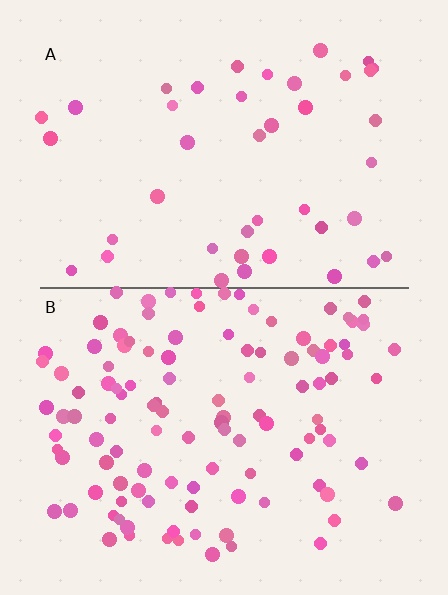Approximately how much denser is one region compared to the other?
Approximately 2.7× — region B over region A.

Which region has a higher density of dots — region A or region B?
B (the bottom).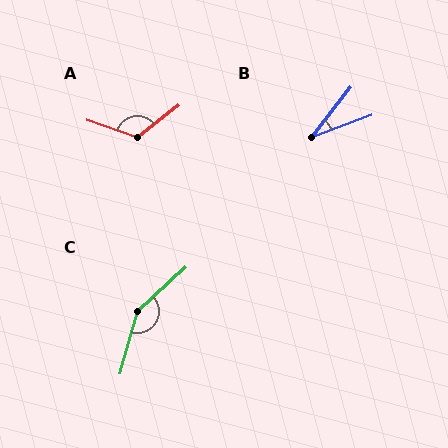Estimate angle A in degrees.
Approximately 123 degrees.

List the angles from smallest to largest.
B (32°), A (123°), C (148°).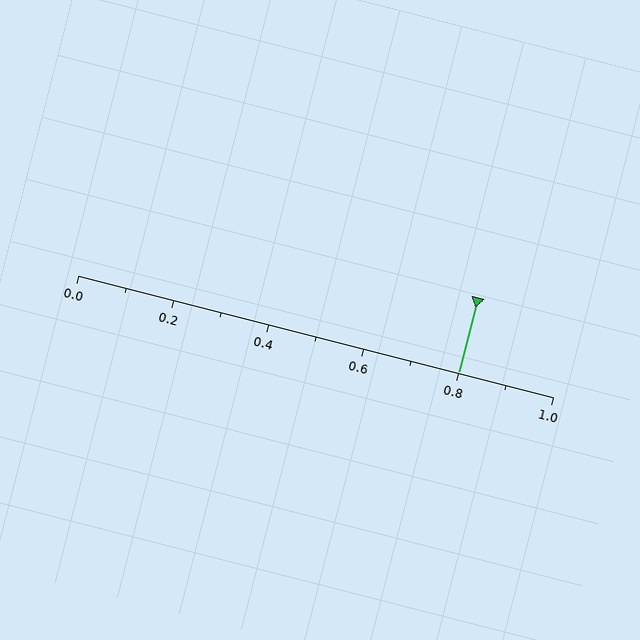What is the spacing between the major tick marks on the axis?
The major ticks are spaced 0.2 apart.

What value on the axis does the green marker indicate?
The marker indicates approximately 0.8.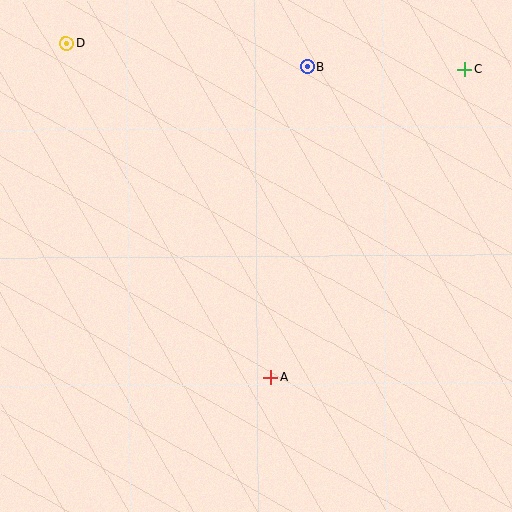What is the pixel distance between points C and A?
The distance between C and A is 364 pixels.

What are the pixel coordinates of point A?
Point A is at (270, 377).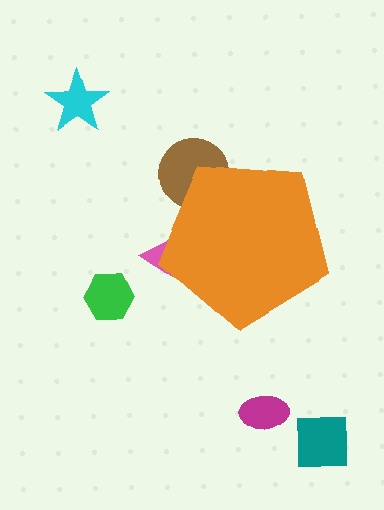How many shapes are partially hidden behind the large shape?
2 shapes are partially hidden.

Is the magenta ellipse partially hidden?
No, the magenta ellipse is fully visible.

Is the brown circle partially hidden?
Yes, the brown circle is partially hidden behind the orange pentagon.